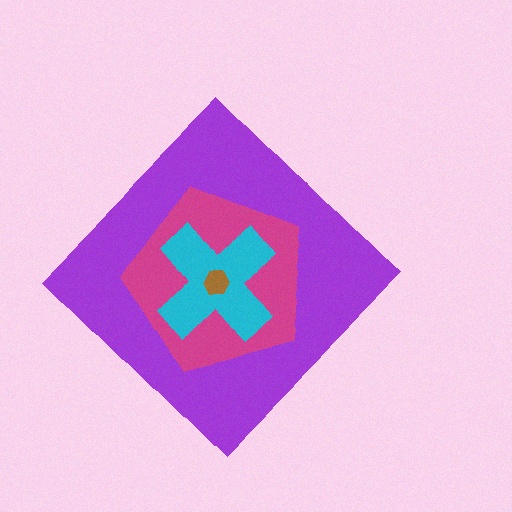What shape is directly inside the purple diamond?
The magenta pentagon.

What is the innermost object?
The brown hexagon.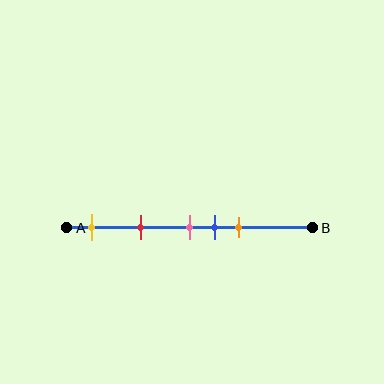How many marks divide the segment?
There are 5 marks dividing the segment.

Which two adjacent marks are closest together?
The pink and blue marks are the closest adjacent pair.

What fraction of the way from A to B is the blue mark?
The blue mark is approximately 60% (0.6) of the way from A to B.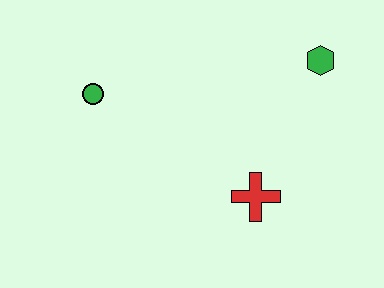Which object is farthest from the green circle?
The green hexagon is farthest from the green circle.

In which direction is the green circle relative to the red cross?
The green circle is to the left of the red cross.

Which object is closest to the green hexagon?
The red cross is closest to the green hexagon.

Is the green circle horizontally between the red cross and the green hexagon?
No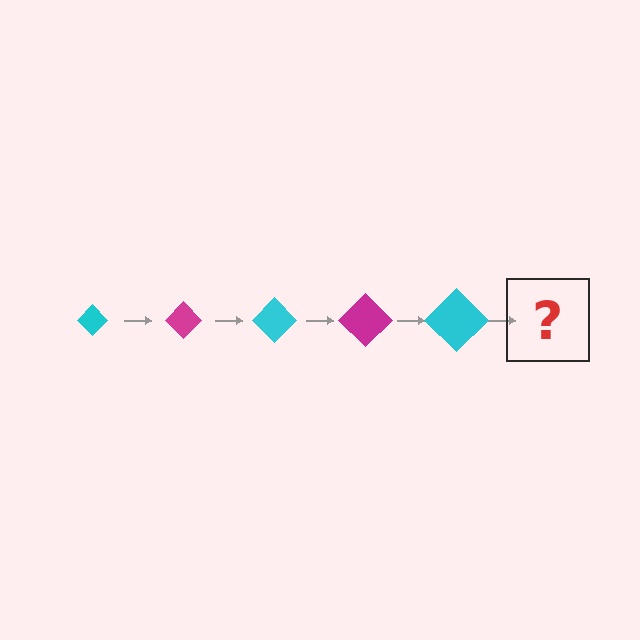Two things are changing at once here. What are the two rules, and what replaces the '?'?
The two rules are that the diamond grows larger each step and the color cycles through cyan and magenta. The '?' should be a magenta diamond, larger than the previous one.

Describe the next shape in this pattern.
It should be a magenta diamond, larger than the previous one.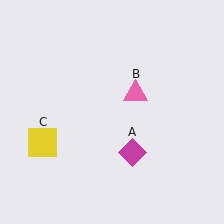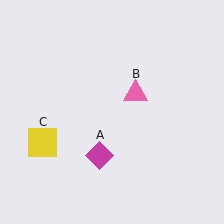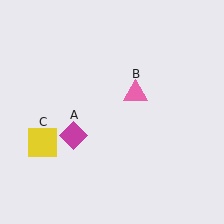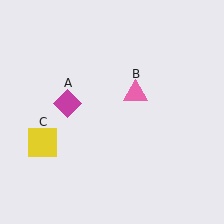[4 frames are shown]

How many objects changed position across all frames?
1 object changed position: magenta diamond (object A).